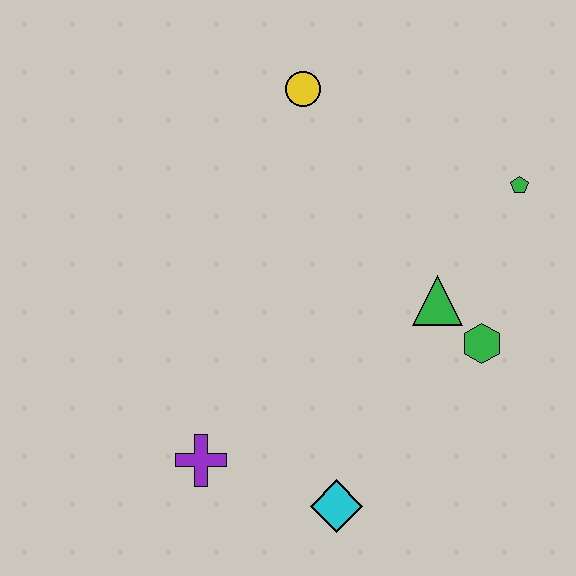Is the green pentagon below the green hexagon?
No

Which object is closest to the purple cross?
The cyan diamond is closest to the purple cross.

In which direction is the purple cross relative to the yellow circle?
The purple cross is below the yellow circle.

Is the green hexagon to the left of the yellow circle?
No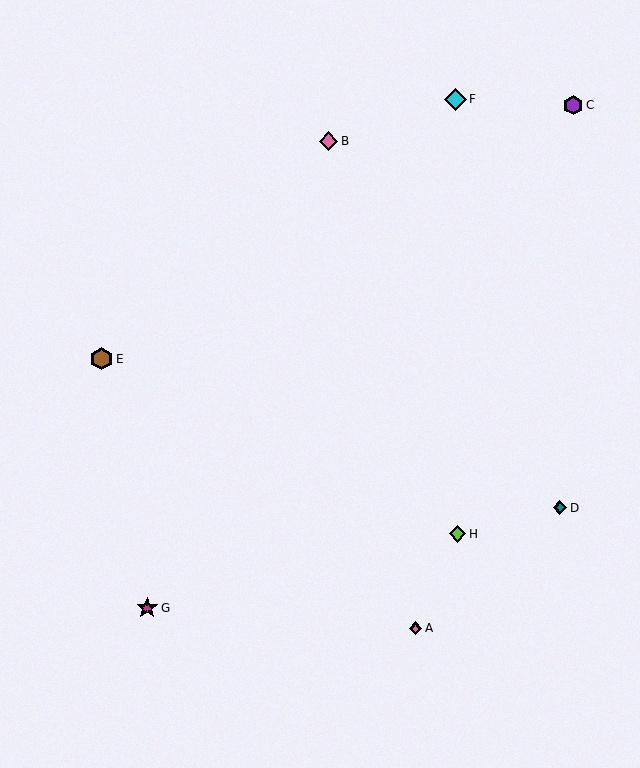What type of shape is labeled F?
Shape F is a cyan diamond.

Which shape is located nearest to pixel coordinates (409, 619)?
The pink diamond (labeled A) at (415, 628) is nearest to that location.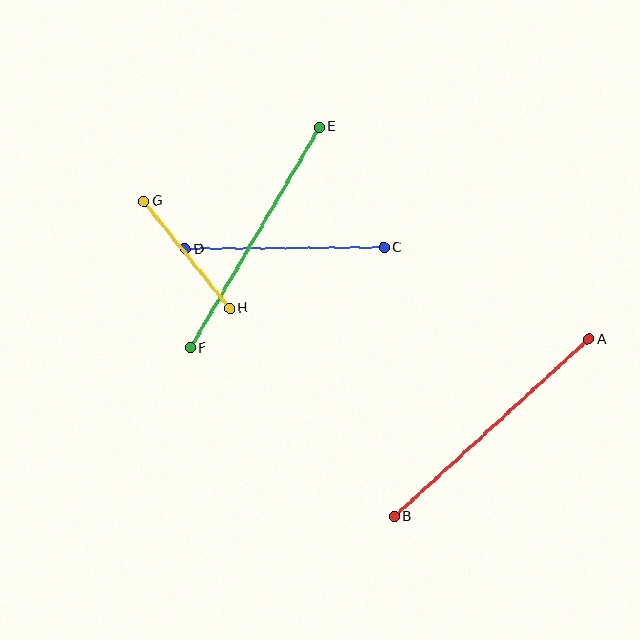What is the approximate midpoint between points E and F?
The midpoint is at approximately (255, 238) pixels.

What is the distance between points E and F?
The distance is approximately 255 pixels.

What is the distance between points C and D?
The distance is approximately 199 pixels.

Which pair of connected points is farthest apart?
Points A and B are farthest apart.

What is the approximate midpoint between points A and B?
The midpoint is at approximately (492, 428) pixels.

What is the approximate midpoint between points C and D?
The midpoint is at approximately (284, 248) pixels.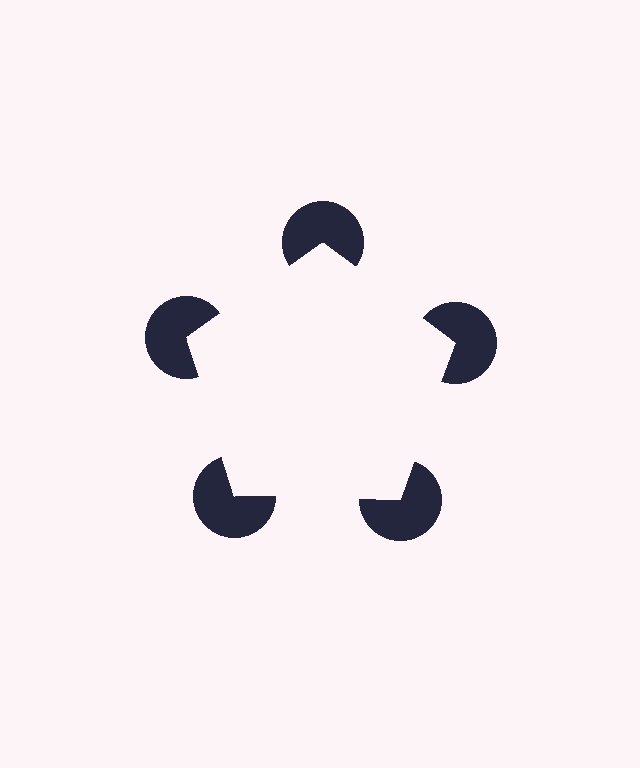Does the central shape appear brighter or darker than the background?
It typically appears slightly brighter than the background, even though no actual brightness change is drawn.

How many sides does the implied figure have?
5 sides.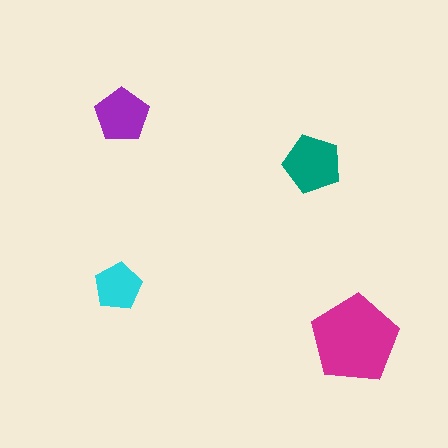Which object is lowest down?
The magenta pentagon is bottommost.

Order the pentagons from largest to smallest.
the magenta one, the teal one, the purple one, the cyan one.